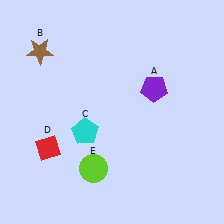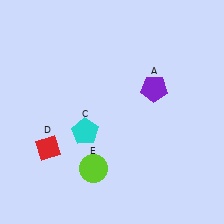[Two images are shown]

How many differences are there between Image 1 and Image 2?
There is 1 difference between the two images.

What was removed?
The brown star (B) was removed in Image 2.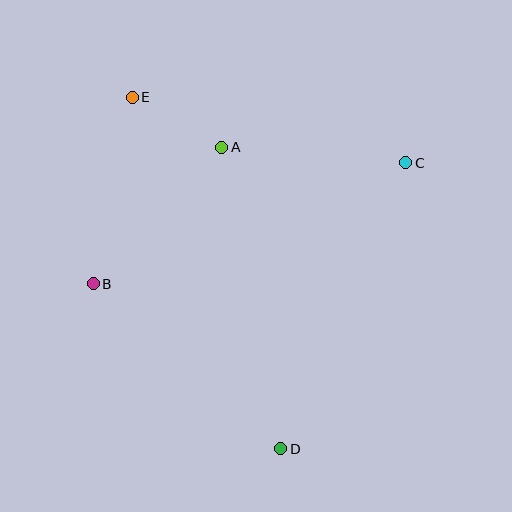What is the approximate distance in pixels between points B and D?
The distance between B and D is approximately 250 pixels.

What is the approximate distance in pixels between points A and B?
The distance between A and B is approximately 188 pixels.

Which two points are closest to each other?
Points A and E are closest to each other.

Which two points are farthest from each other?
Points D and E are farthest from each other.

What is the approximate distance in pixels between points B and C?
The distance between B and C is approximately 335 pixels.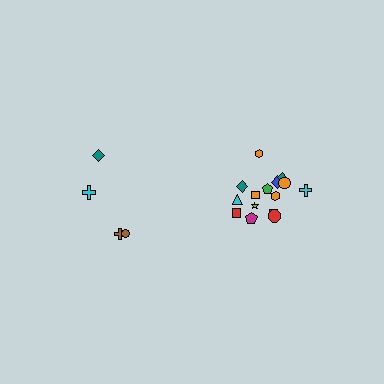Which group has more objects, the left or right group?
The right group.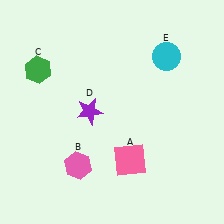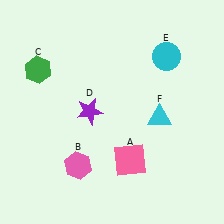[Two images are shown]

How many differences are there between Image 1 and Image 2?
There is 1 difference between the two images.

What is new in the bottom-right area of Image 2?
A cyan triangle (F) was added in the bottom-right area of Image 2.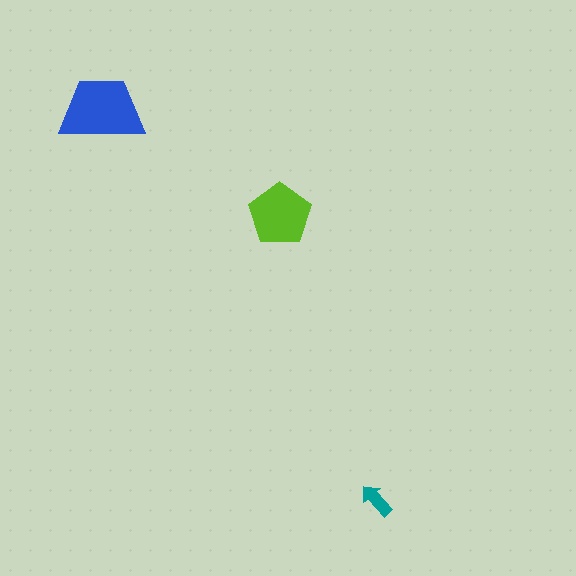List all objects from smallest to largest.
The teal arrow, the lime pentagon, the blue trapezoid.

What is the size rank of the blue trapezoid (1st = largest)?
1st.